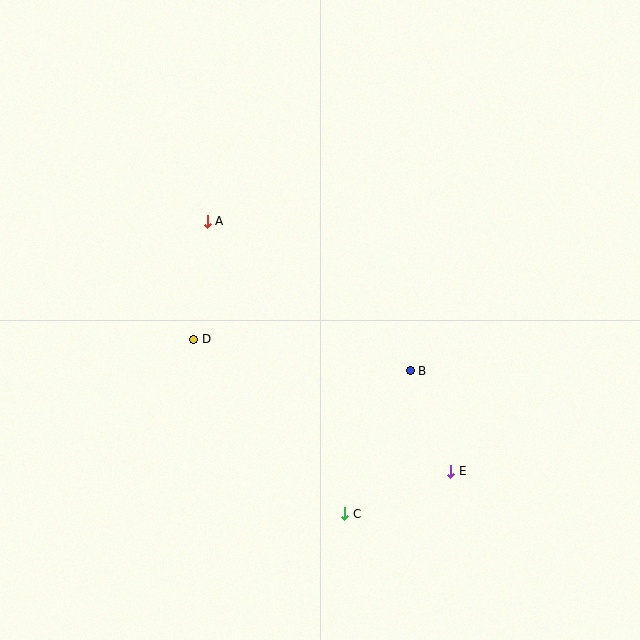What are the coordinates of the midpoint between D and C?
The midpoint between D and C is at (269, 426).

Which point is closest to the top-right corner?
Point B is closest to the top-right corner.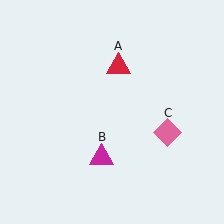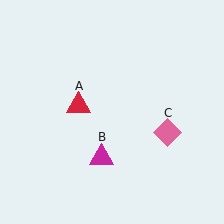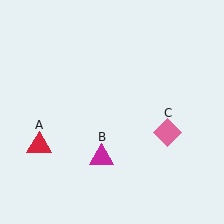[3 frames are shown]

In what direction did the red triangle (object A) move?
The red triangle (object A) moved down and to the left.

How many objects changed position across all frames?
1 object changed position: red triangle (object A).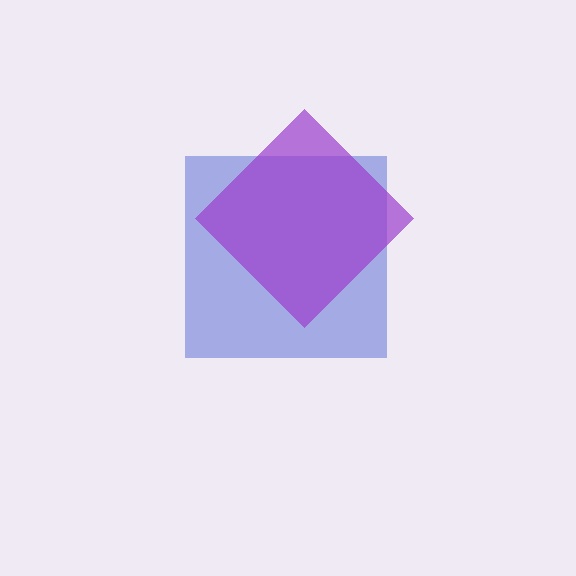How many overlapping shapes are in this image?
There are 2 overlapping shapes in the image.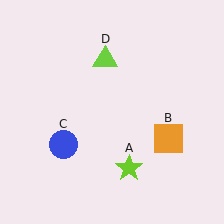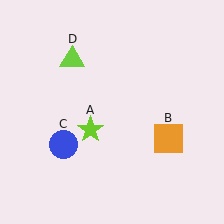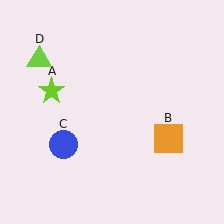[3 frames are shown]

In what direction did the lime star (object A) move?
The lime star (object A) moved up and to the left.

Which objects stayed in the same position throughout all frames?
Orange square (object B) and blue circle (object C) remained stationary.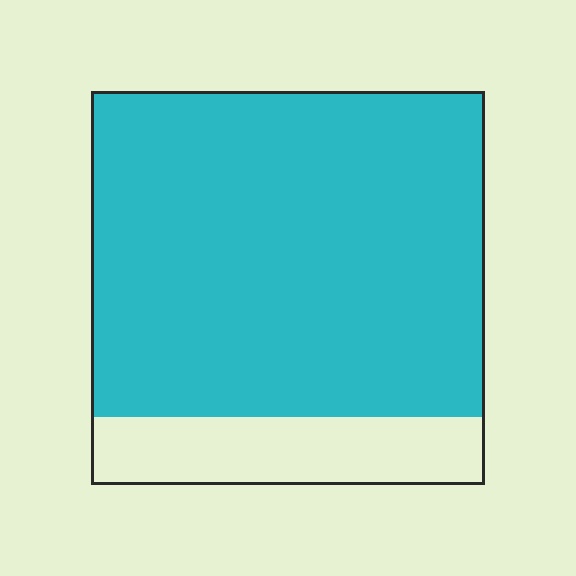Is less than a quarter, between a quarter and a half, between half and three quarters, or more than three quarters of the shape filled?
More than three quarters.